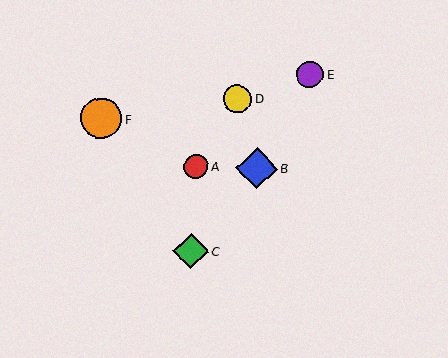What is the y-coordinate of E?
Object E is at y≈74.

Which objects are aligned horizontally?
Objects A, B are aligned horizontally.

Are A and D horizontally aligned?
No, A is at y≈166 and D is at y≈99.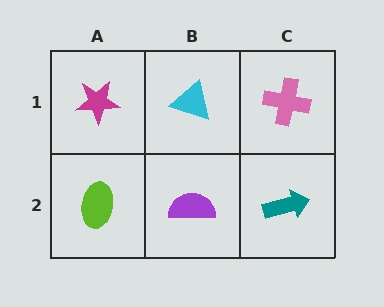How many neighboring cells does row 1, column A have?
2.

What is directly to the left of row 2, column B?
A lime ellipse.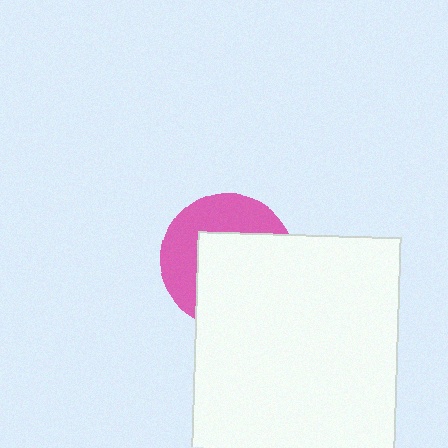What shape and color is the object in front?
The object in front is a white rectangle.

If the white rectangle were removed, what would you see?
You would see the complete pink circle.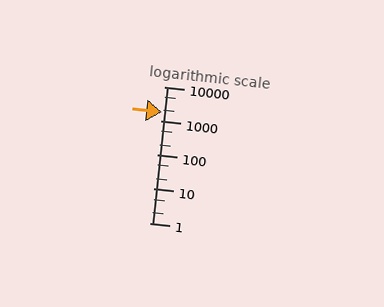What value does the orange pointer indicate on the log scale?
The pointer indicates approximately 1800.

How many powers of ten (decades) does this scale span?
The scale spans 4 decades, from 1 to 10000.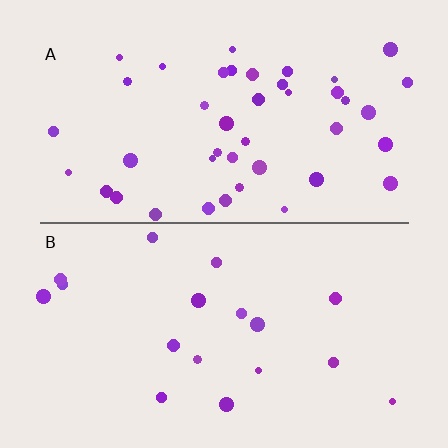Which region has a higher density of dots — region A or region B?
A (the top).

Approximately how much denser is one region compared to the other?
Approximately 2.4× — region A over region B.